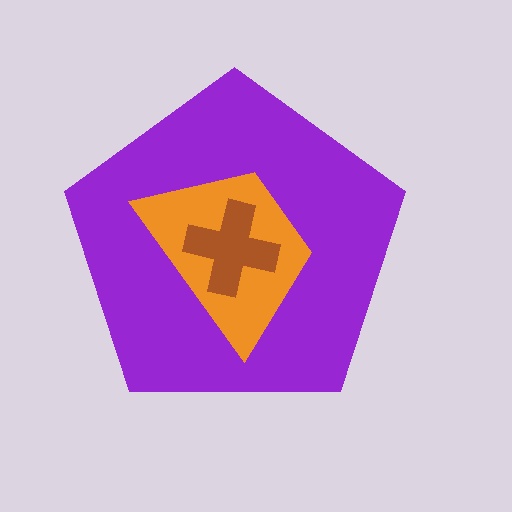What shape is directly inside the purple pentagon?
The orange trapezoid.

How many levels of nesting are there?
3.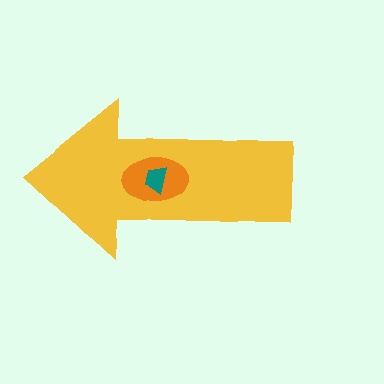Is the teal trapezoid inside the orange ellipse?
Yes.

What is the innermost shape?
The teal trapezoid.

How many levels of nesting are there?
3.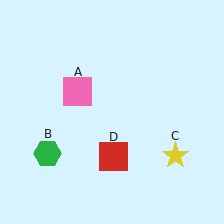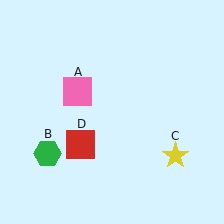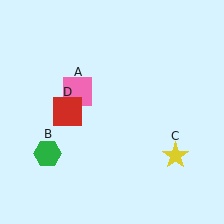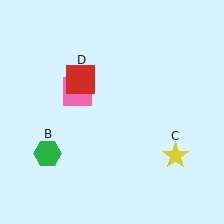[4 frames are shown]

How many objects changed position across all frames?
1 object changed position: red square (object D).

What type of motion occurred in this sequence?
The red square (object D) rotated clockwise around the center of the scene.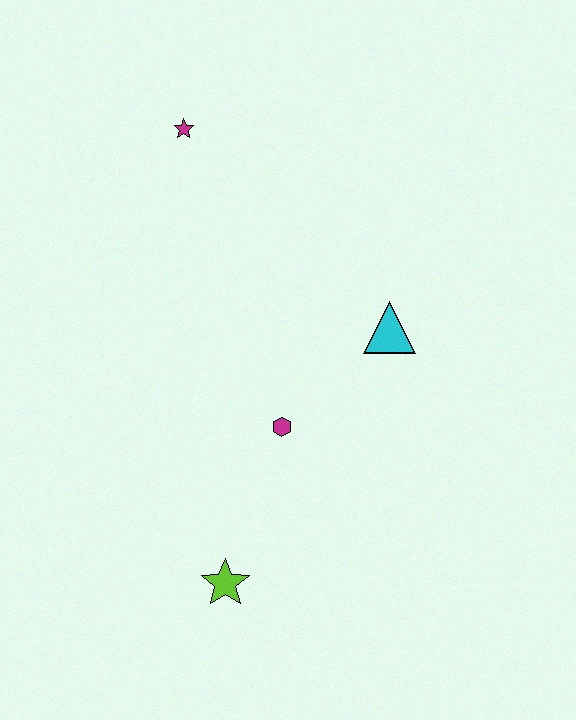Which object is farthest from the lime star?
The magenta star is farthest from the lime star.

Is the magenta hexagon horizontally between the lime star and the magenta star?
No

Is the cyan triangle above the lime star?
Yes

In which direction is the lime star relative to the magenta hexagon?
The lime star is below the magenta hexagon.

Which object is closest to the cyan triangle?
The magenta hexagon is closest to the cyan triangle.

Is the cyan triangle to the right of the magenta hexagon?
Yes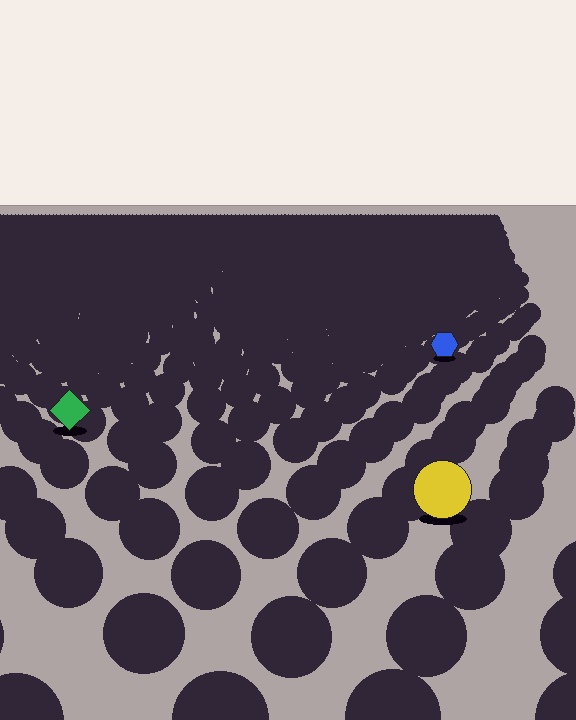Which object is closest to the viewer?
The yellow circle is closest. The texture marks near it are larger and more spread out.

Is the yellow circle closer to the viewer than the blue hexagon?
Yes. The yellow circle is closer — you can tell from the texture gradient: the ground texture is coarser near it.